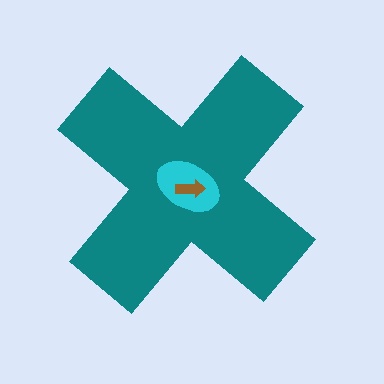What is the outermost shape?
The teal cross.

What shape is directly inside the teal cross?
The cyan ellipse.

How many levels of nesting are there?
3.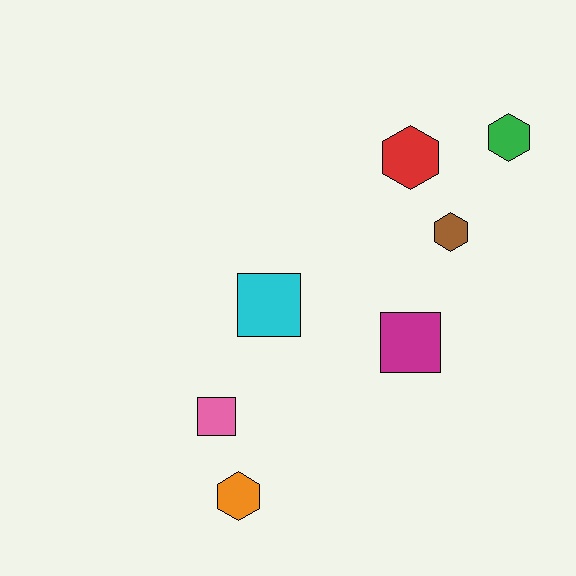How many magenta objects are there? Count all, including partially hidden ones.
There is 1 magenta object.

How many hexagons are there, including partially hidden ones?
There are 4 hexagons.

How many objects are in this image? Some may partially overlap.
There are 7 objects.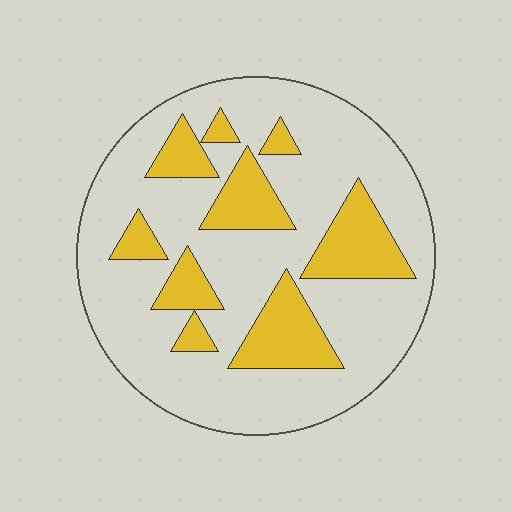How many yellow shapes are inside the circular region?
9.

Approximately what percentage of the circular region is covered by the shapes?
Approximately 25%.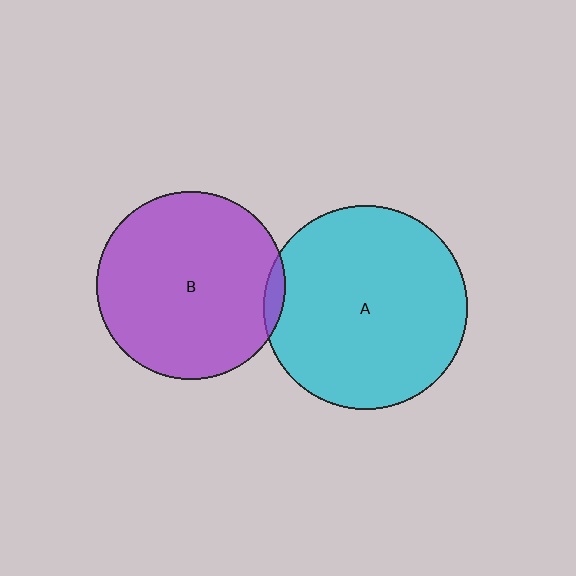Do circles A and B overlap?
Yes.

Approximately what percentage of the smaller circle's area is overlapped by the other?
Approximately 5%.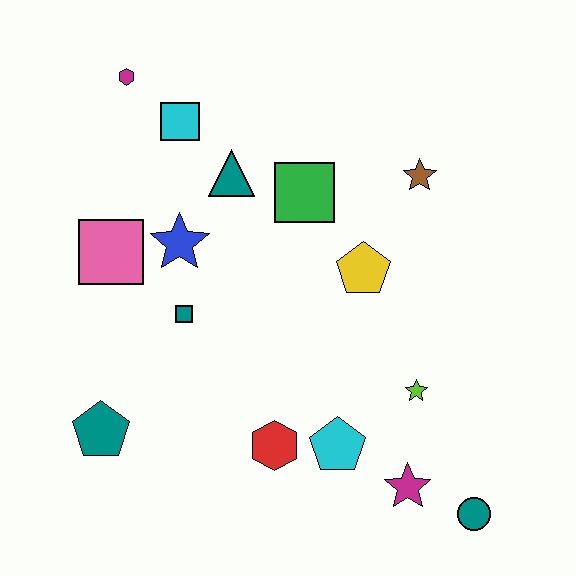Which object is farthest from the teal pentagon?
The brown star is farthest from the teal pentagon.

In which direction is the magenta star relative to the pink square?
The magenta star is to the right of the pink square.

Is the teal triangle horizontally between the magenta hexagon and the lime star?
Yes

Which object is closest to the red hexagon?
The cyan pentagon is closest to the red hexagon.